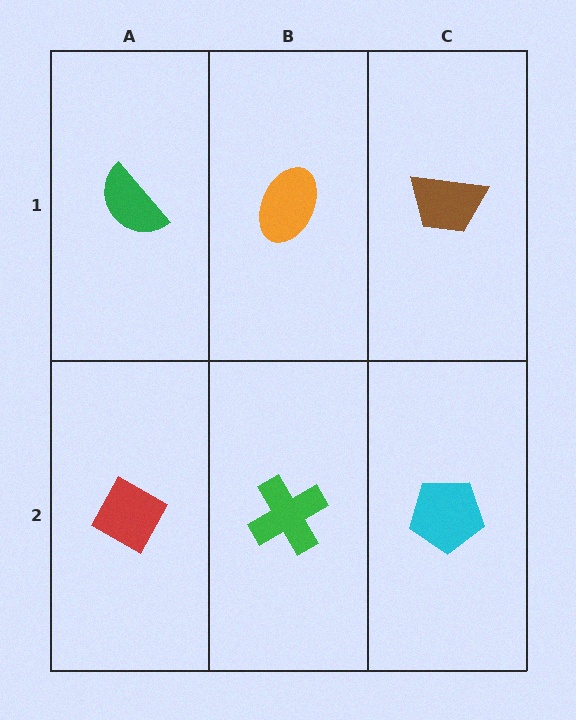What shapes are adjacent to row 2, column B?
An orange ellipse (row 1, column B), a red diamond (row 2, column A), a cyan pentagon (row 2, column C).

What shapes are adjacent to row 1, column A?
A red diamond (row 2, column A), an orange ellipse (row 1, column B).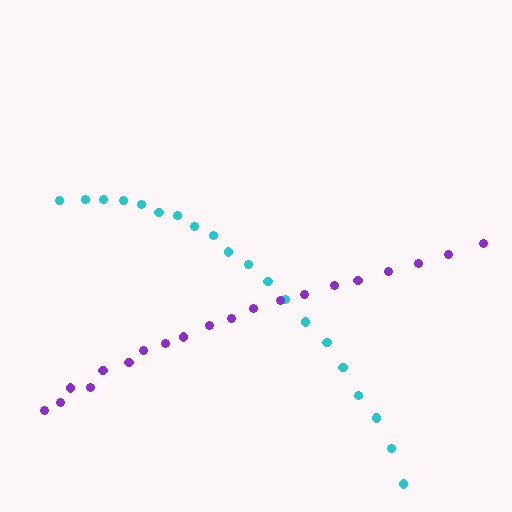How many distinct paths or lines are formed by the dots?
There are 2 distinct paths.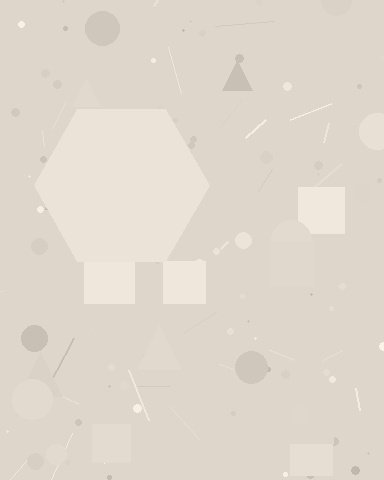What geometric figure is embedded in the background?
A hexagon is embedded in the background.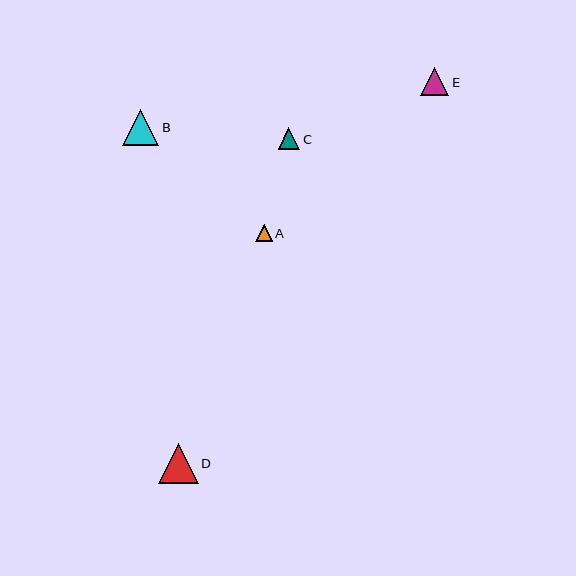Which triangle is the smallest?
Triangle A is the smallest with a size of approximately 17 pixels.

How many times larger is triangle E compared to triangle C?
Triangle E is approximately 1.3 times the size of triangle C.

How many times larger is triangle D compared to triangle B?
Triangle D is approximately 1.1 times the size of triangle B.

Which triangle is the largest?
Triangle D is the largest with a size of approximately 40 pixels.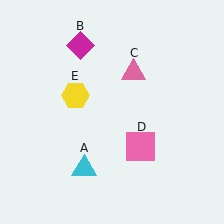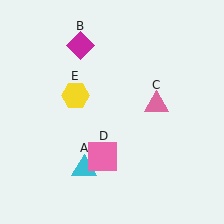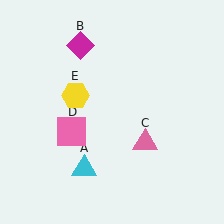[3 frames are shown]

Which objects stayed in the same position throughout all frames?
Cyan triangle (object A) and magenta diamond (object B) and yellow hexagon (object E) remained stationary.